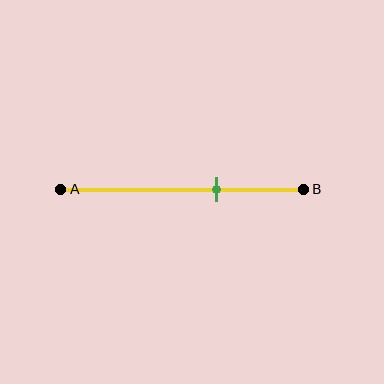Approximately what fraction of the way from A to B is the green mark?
The green mark is approximately 65% of the way from A to B.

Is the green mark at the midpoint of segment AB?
No, the mark is at about 65% from A, not at the 50% midpoint.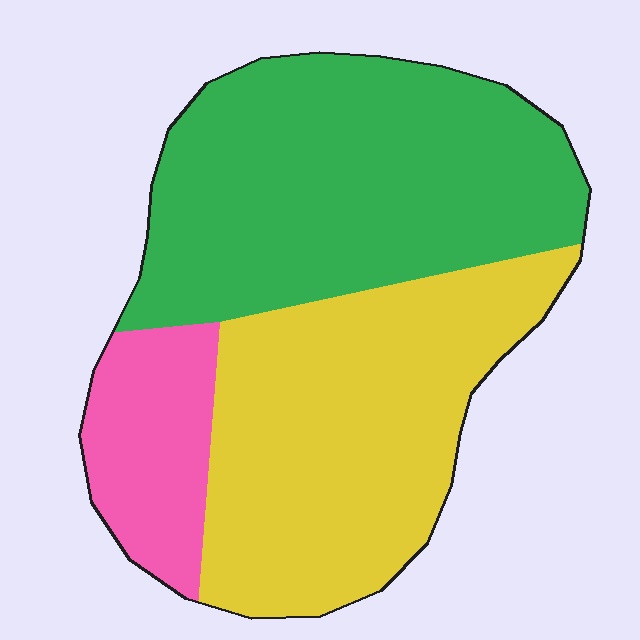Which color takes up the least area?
Pink, at roughly 15%.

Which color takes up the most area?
Green, at roughly 45%.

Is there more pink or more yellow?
Yellow.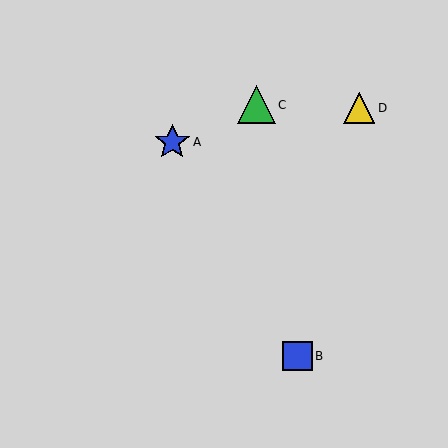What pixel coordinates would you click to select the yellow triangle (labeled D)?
Click at (359, 108) to select the yellow triangle D.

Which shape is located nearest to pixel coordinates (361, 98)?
The yellow triangle (labeled D) at (359, 108) is nearest to that location.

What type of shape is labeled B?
Shape B is a blue square.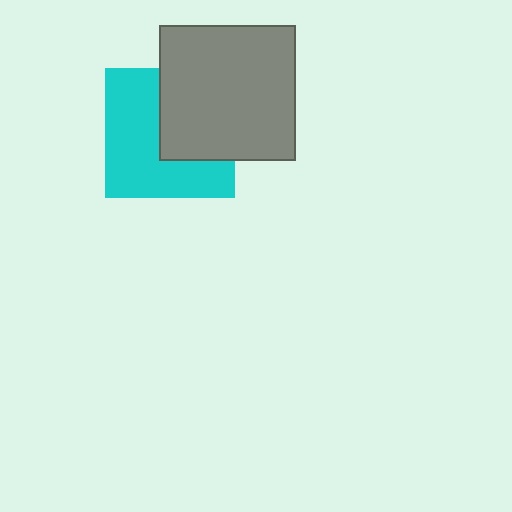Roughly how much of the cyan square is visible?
About half of it is visible (roughly 58%).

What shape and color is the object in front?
The object in front is a gray square.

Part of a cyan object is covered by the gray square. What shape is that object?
It is a square.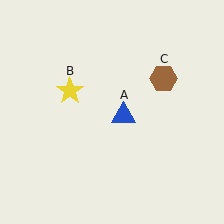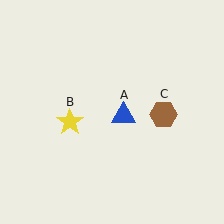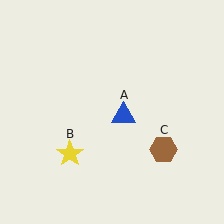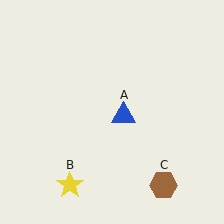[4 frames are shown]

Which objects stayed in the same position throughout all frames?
Blue triangle (object A) remained stationary.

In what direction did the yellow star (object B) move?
The yellow star (object B) moved down.